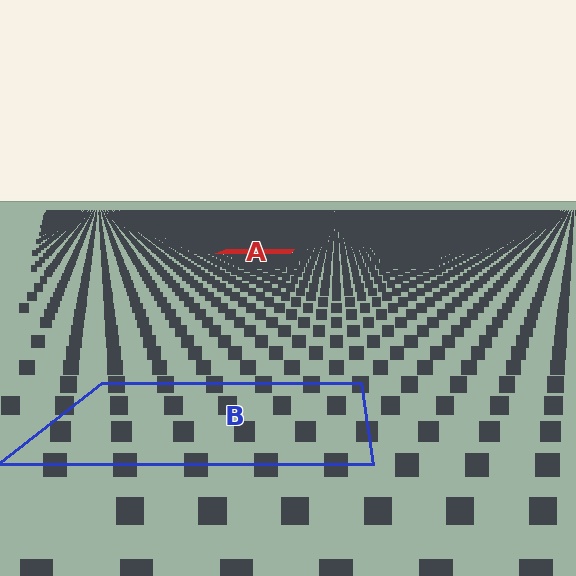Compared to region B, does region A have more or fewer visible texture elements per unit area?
Region A has more texture elements per unit area — they are packed more densely because it is farther away.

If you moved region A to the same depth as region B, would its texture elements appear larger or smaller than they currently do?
They would appear larger. At a closer depth, the same texture elements are projected at a bigger on-screen size.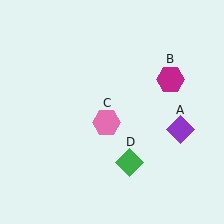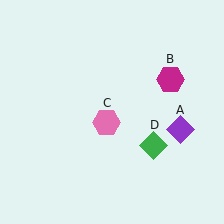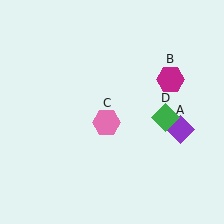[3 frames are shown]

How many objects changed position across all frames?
1 object changed position: green diamond (object D).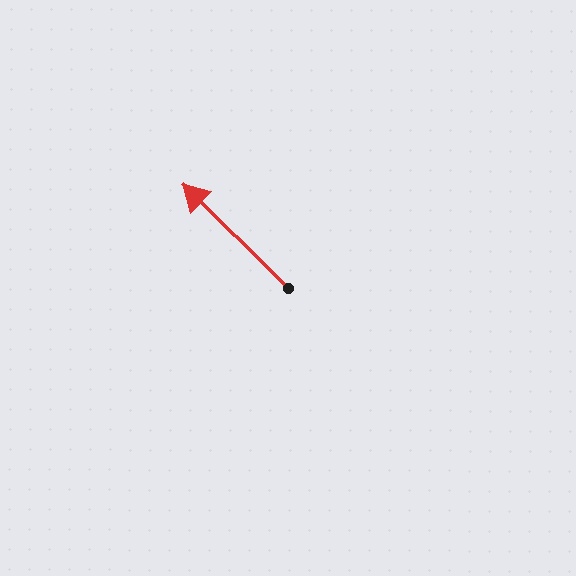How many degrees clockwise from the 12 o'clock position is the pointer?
Approximately 315 degrees.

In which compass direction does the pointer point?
Northwest.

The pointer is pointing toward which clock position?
Roughly 10 o'clock.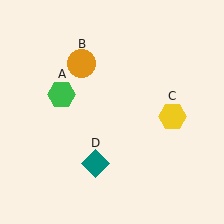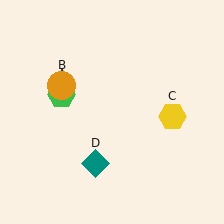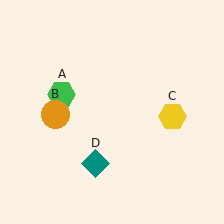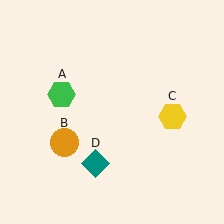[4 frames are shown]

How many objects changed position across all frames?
1 object changed position: orange circle (object B).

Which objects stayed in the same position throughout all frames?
Green hexagon (object A) and yellow hexagon (object C) and teal diamond (object D) remained stationary.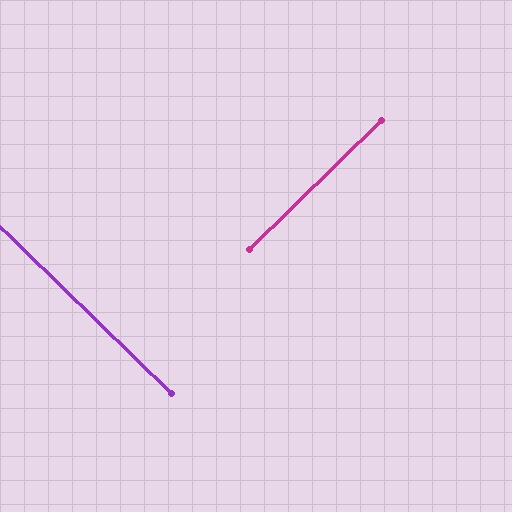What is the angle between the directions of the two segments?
Approximately 89 degrees.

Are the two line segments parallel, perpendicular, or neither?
Perpendicular — they meet at approximately 89°.